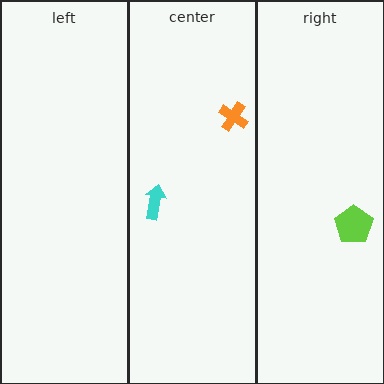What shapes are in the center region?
The cyan arrow, the orange cross.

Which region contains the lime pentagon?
The right region.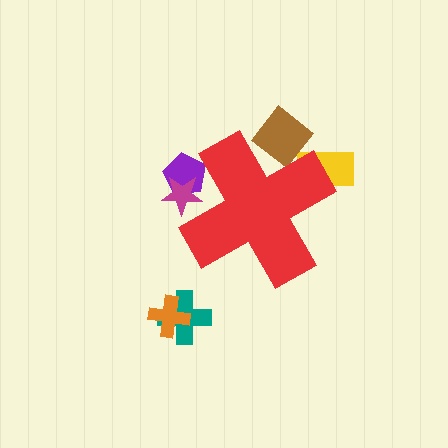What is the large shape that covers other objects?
A red cross.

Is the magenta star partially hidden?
Yes, the magenta star is partially hidden behind the red cross.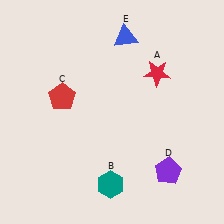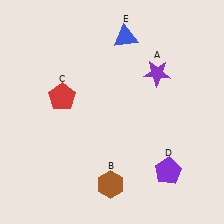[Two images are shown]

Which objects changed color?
A changed from red to purple. B changed from teal to brown.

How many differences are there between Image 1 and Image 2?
There are 2 differences between the two images.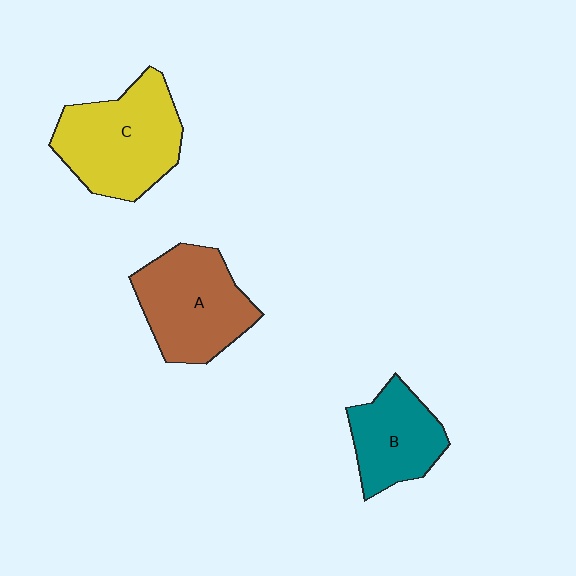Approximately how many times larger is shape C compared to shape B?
Approximately 1.5 times.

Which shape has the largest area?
Shape C (yellow).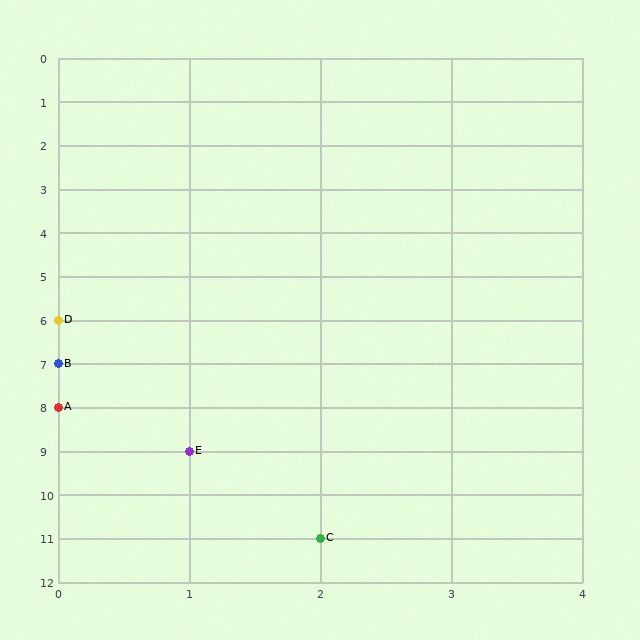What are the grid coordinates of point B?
Point B is at grid coordinates (0, 7).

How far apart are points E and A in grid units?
Points E and A are 1 column and 1 row apart (about 1.4 grid units diagonally).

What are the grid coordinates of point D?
Point D is at grid coordinates (0, 6).